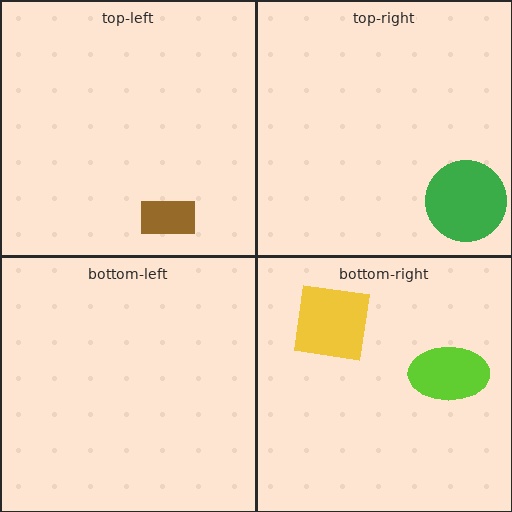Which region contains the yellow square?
The bottom-right region.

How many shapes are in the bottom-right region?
2.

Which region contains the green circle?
The top-right region.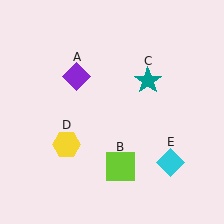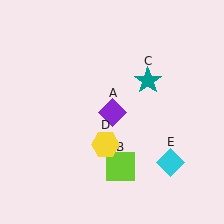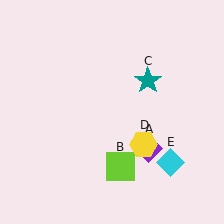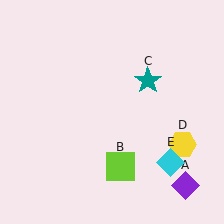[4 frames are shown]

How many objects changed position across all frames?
2 objects changed position: purple diamond (object A), yellow hexagon (object D).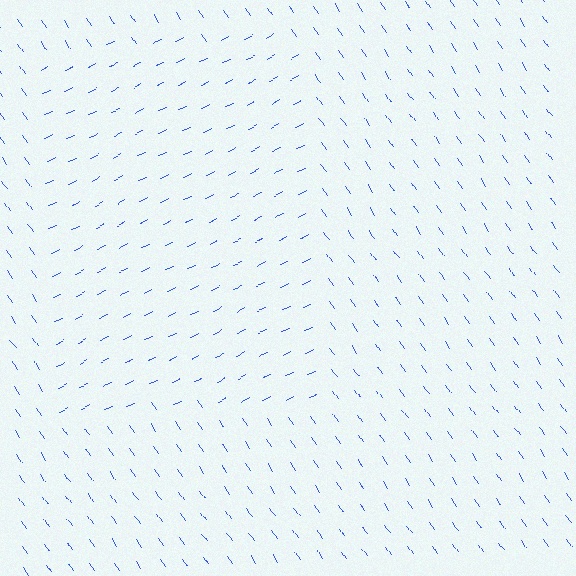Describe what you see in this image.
The image is filled with small blue line segments. A rectangle region in the image has lines oriented differently from the surrounding lines, creating a visible texture boundary.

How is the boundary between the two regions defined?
The boundary is defined purely by a change in line orientation (approximately 81 degrees difference). All lines are the same color and thickness.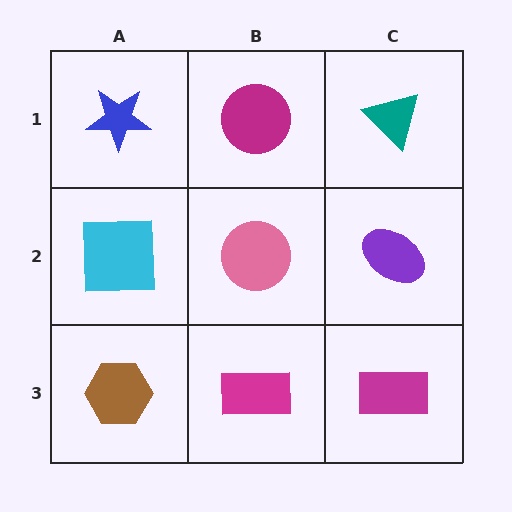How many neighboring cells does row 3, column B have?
3.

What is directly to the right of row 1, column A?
A magenta circle.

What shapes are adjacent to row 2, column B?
A magenta circle (row 1, column B), a magenta rectangle (row 3, column B), a cyan square (row 2, column A), a purple ellipse (row 2, column C).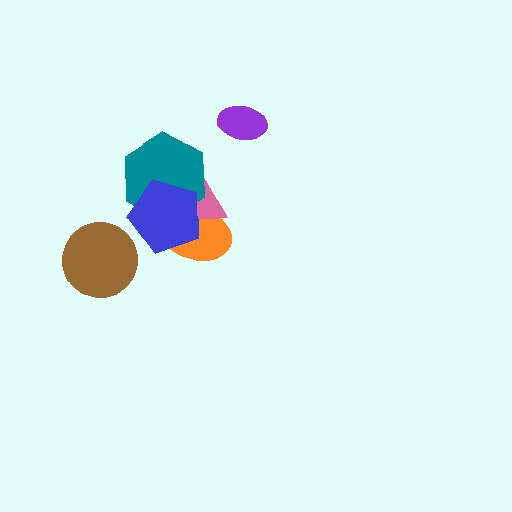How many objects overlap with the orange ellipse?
3 objects overlap with the orange ellipse.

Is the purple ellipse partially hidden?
No, no other shape covers it.